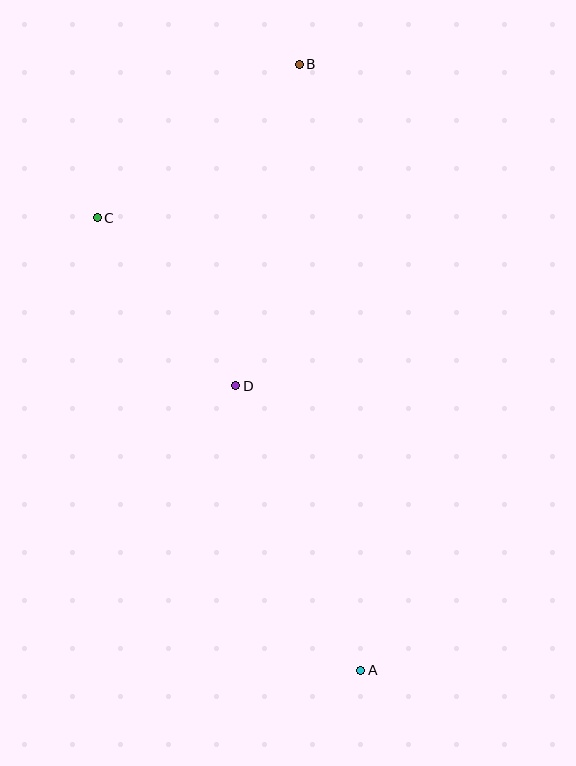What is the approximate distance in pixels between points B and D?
The distance between B and D is approximately 328 pixels.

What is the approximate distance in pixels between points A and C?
The distance between A and C is approximately 524 pixels.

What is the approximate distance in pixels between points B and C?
The distance between B and C is approximately 254 pixels.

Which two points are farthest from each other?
Points A and B are farthest from each other.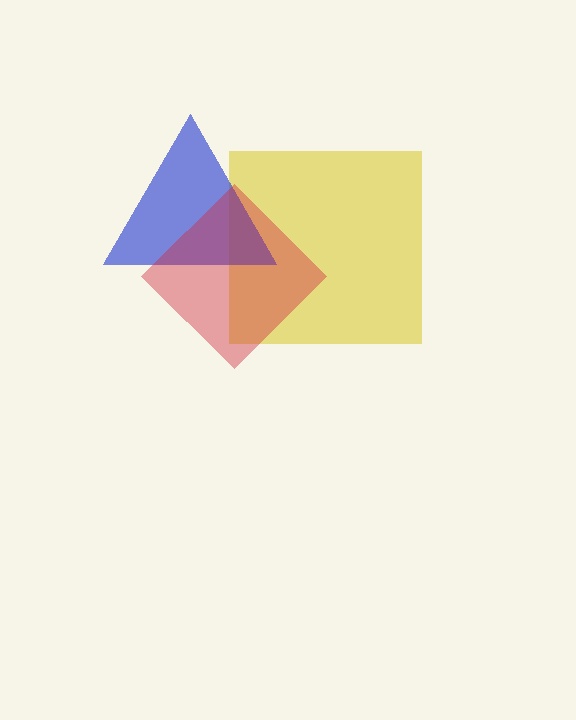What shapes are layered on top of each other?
The layered shapes are: a yellow square, a blue triangle, a red diamond.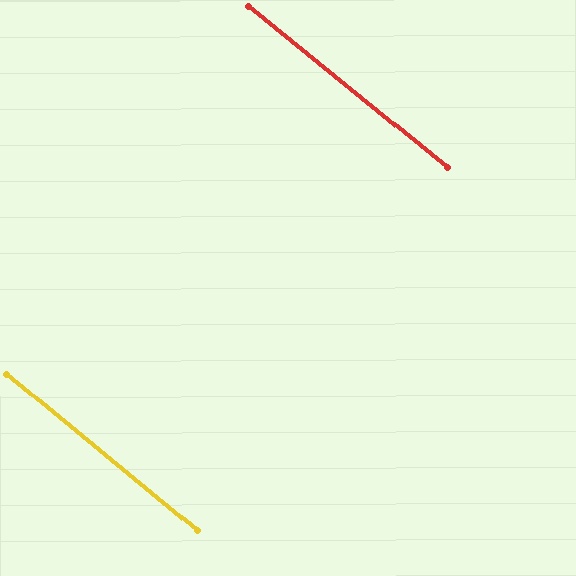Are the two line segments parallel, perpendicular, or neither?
Parallel — their directions differ by only 0.3°.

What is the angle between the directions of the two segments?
Approximately 0 degrees.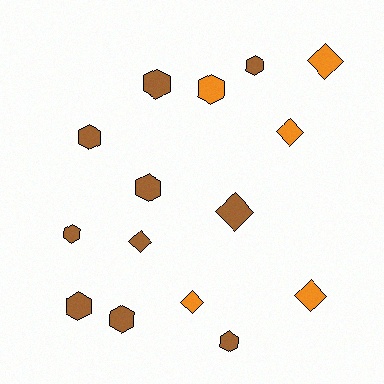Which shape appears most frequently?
Hexagon, with 9 objects.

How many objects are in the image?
There are 15 objects.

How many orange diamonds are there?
There are 4 orange diamonds.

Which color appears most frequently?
Brown, with 10 objects.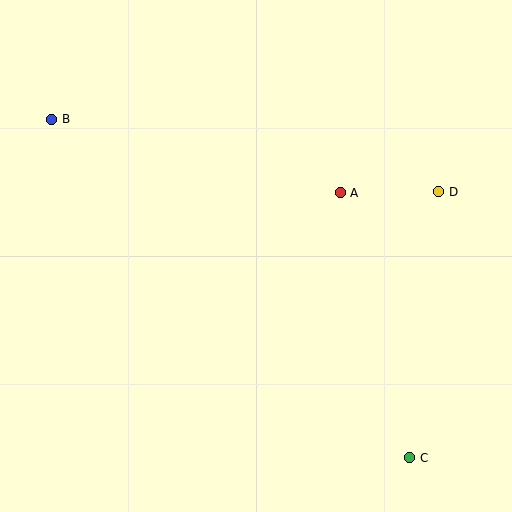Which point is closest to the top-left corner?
Point B is closest to the top-left corner.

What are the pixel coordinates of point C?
Point C is at (410, 458).